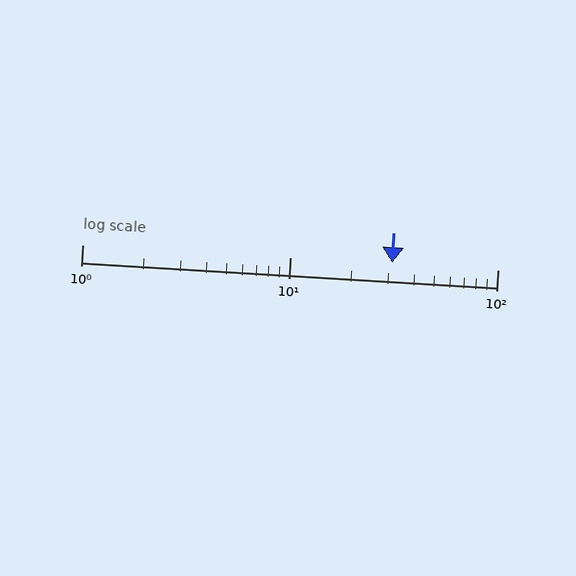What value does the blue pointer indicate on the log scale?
The pointer indicates approximately 31.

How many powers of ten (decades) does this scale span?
The scale spans 2 decades, from 1 to 100.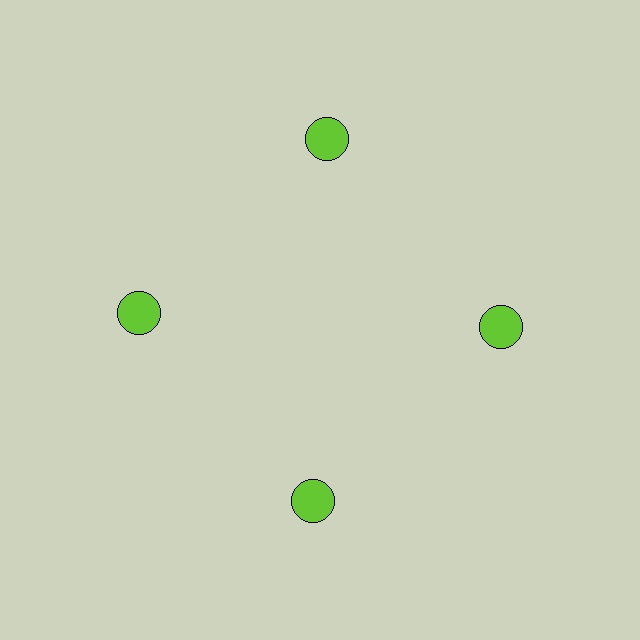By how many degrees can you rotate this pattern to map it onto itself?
The pattern maps onto itself every 90 degrees of rotation.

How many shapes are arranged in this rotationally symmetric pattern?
There are 4 shapes, arranged in 4 groups of 1.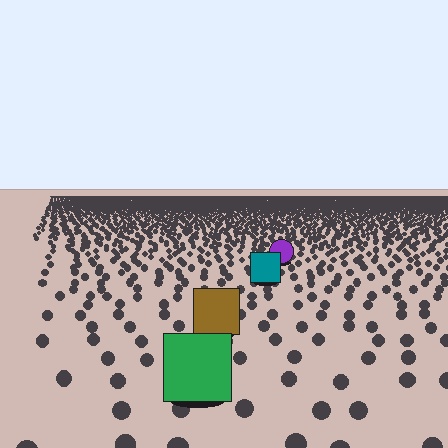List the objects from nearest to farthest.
From nearest to farthest: the green square, the brown square, the teal square, the purple circle.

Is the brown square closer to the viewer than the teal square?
Yes. The brown square is closer — you can tell from the texture gradient: the ground texture is coarser near it.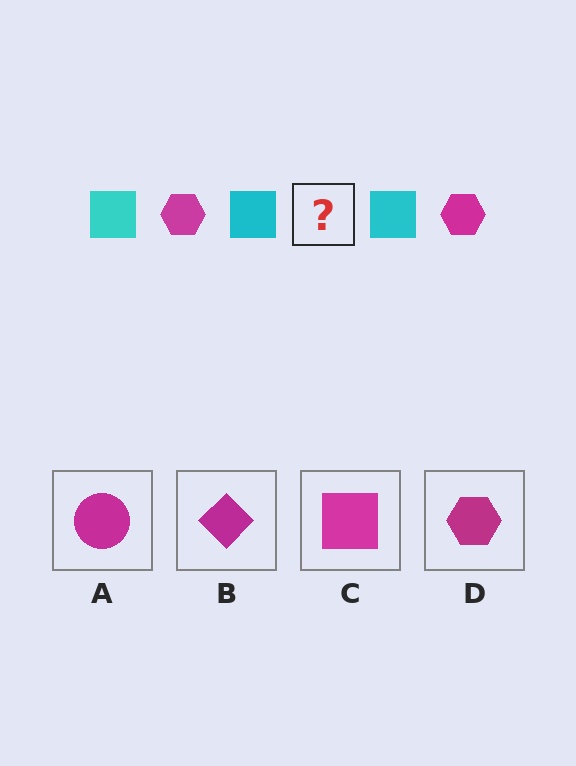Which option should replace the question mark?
Option D.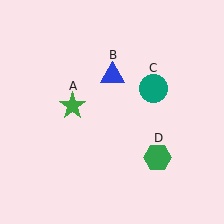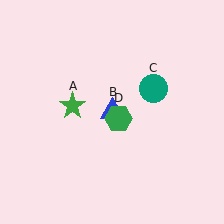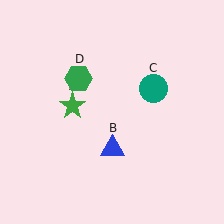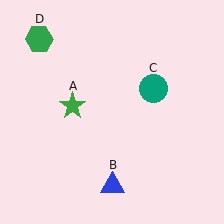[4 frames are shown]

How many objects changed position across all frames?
2 objects changed position: blue triangle (object B), green hexagon (object D).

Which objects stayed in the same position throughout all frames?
Green star (object A) and teal circle (object C) remained stationary.